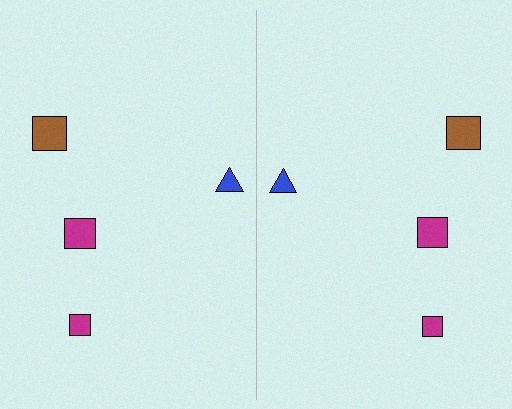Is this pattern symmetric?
Yes, this pattern has bilateral (reflection) symmetry.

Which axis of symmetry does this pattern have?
The pattern has a vertical axis of symmetry running through the center of the image.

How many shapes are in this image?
There are 8 shapes in this image.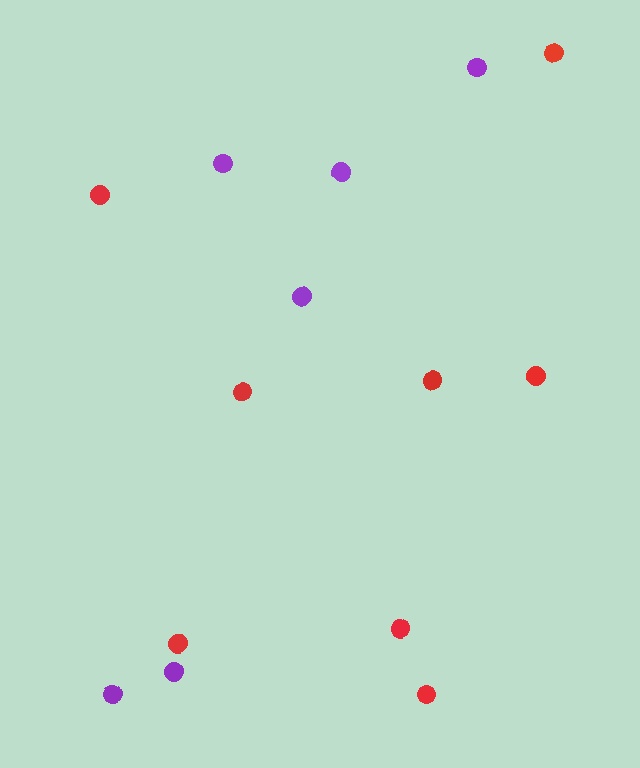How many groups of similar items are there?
There are 2 groups: one group of purple circles (6) and one group of red circles (8).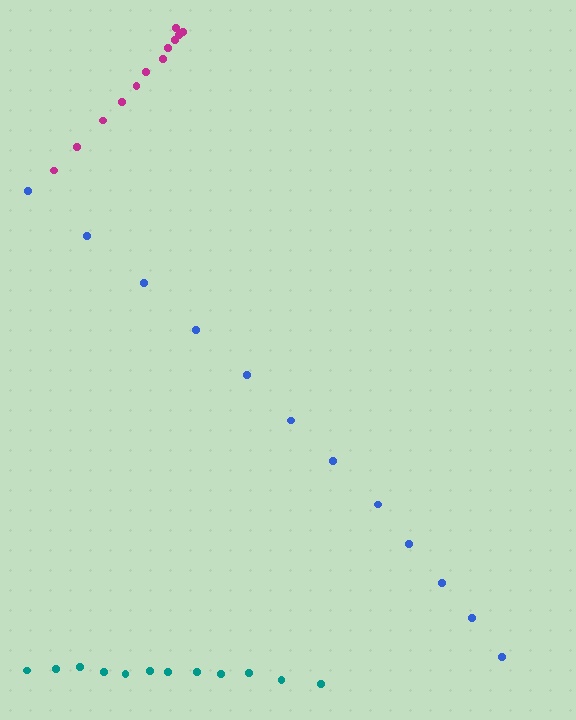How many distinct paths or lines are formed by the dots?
There are 3 distinct paths.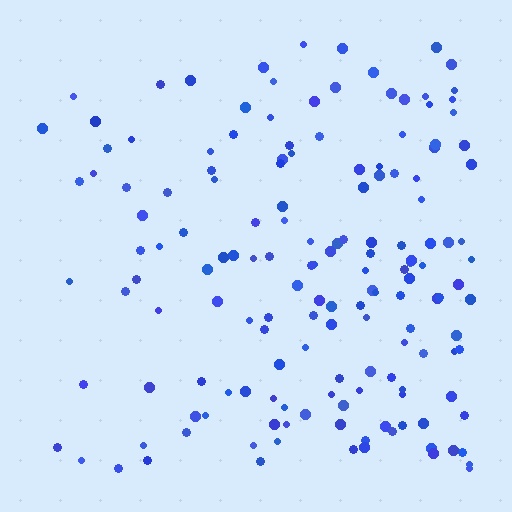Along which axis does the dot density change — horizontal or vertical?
Horizontal.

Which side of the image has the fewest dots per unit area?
The left.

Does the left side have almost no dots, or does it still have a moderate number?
Still a moderate number, just noticeably fewer than the right.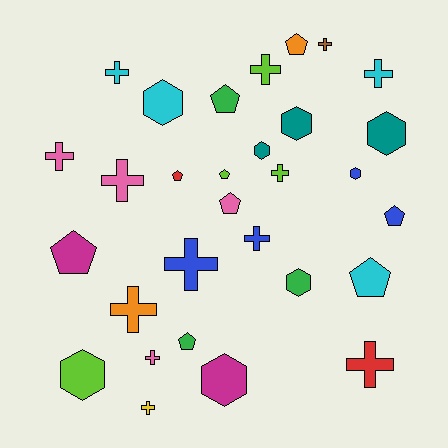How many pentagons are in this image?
There are 9 pentagons.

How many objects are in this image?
There are 30 objects.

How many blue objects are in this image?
There are 4 blue objects.